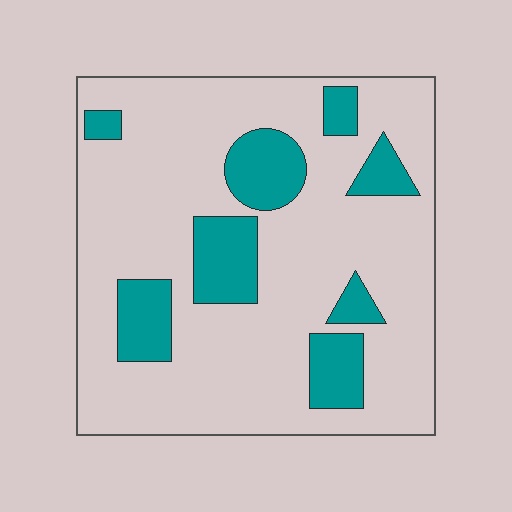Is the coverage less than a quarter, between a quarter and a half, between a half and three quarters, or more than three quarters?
Less than a quarter.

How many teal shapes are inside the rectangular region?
8.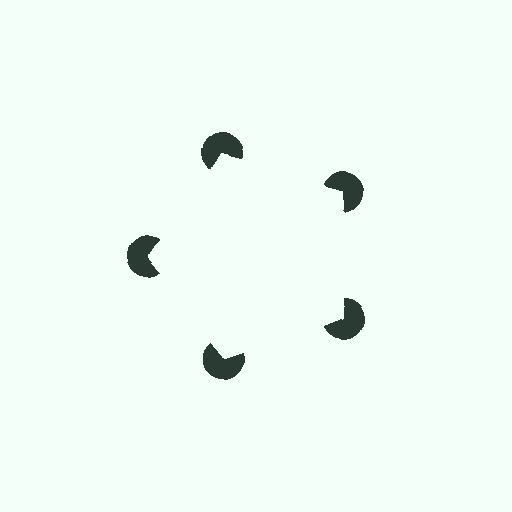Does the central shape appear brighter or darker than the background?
It typically appears slightly brighter than the background, even though no actual brightness change is drawn.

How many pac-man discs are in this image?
There are 5 — one at each vertex of the illusory pentagon.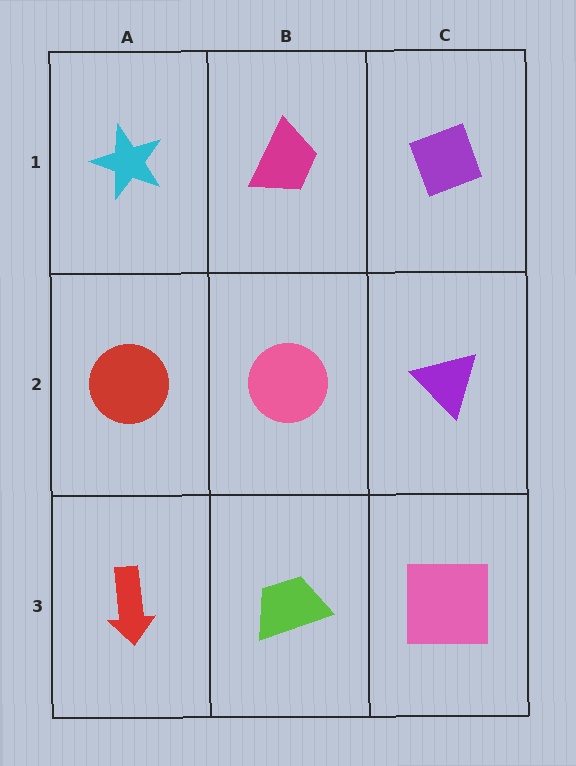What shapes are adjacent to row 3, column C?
A purple triangle (row 2, column C), a lime trapezoid (row 3, column B).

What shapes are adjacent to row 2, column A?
A cyan star (row 1, column A), a red arrow (row 3, column A), a pink circle (row 2, column B).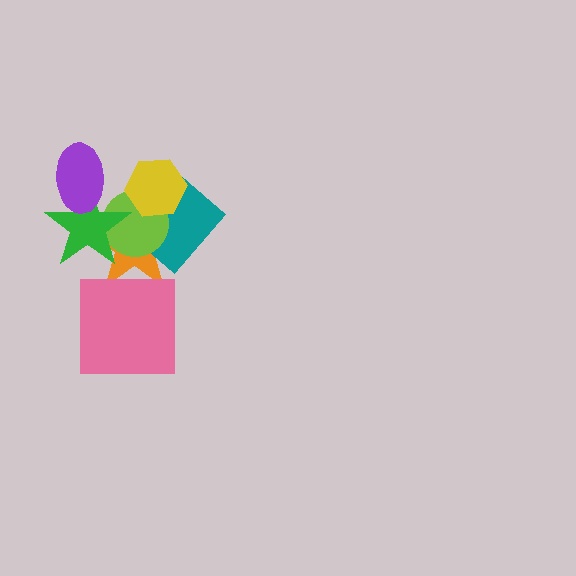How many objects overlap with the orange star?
5 objects overlap with the orange star.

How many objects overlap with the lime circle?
4 objects overlap with the lime circle.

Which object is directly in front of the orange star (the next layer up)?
The teal diamond is directly in front of the orange star.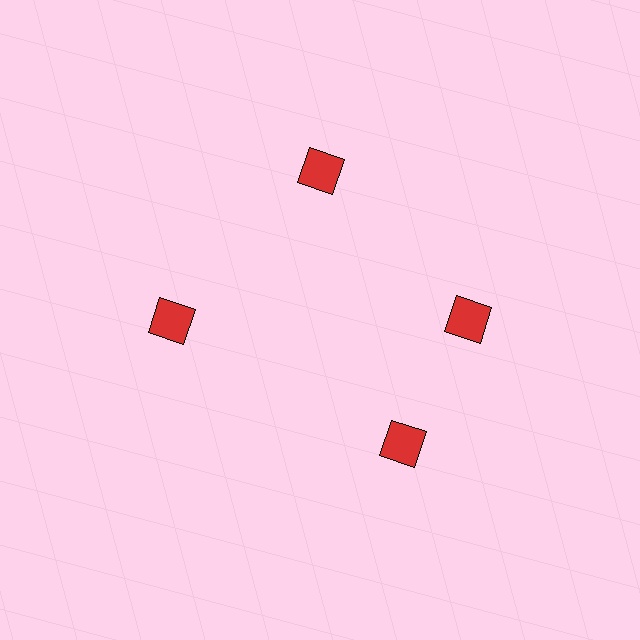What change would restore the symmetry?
The symmetry would be restored by rotating it back into even spacing with its neighbors so that all 4 squares sit at equal angles and equal distance from the center.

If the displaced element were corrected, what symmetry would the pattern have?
It would have 4-fold rotational symmetry — the pattern would map onto itself every 90 degrees.